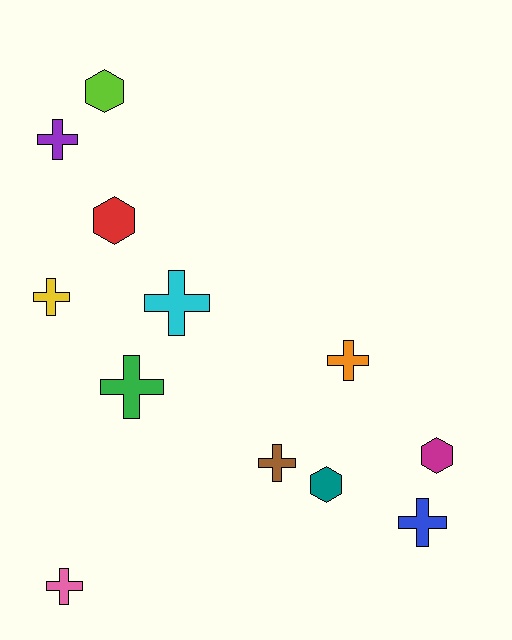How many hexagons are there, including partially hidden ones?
There are 4 hexagons.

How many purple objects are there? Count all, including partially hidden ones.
There is 1 purple object.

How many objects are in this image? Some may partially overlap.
There are 12 objects.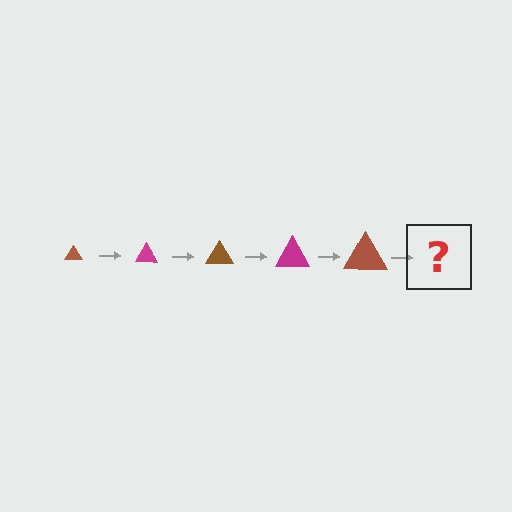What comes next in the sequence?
The next element should be a magenta triangle, larger than the previous one.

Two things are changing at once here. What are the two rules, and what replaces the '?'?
The two rules are that the triangle grows larger each step and the color cycles through brown and magenta. The '?' should be a magenta triangle, larger than the previous one.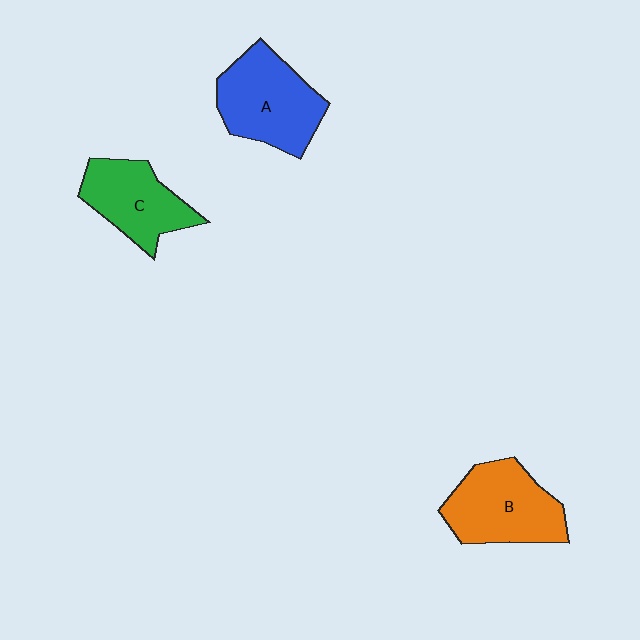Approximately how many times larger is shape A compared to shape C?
Approximately 1.2 times.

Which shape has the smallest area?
Shape C (green).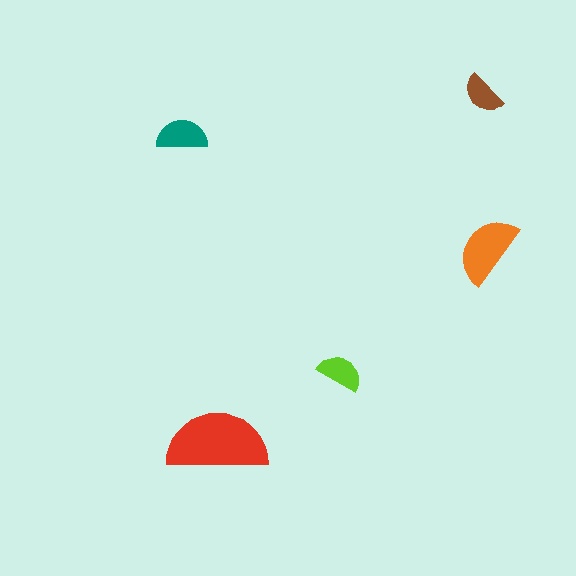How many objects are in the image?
There are 5 objects in the image.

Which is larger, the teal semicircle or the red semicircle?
The red one.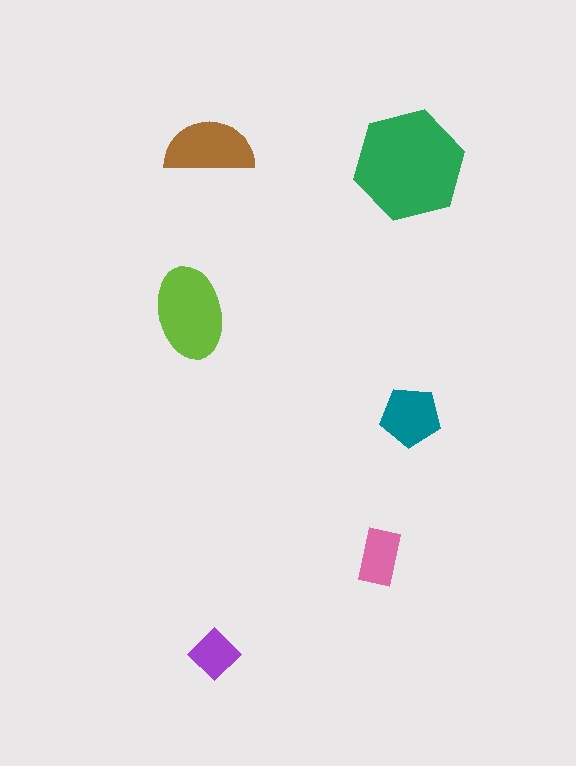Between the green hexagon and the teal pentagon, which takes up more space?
The green hexagon.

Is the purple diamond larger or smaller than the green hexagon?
Smaller.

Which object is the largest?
The green hexagon.